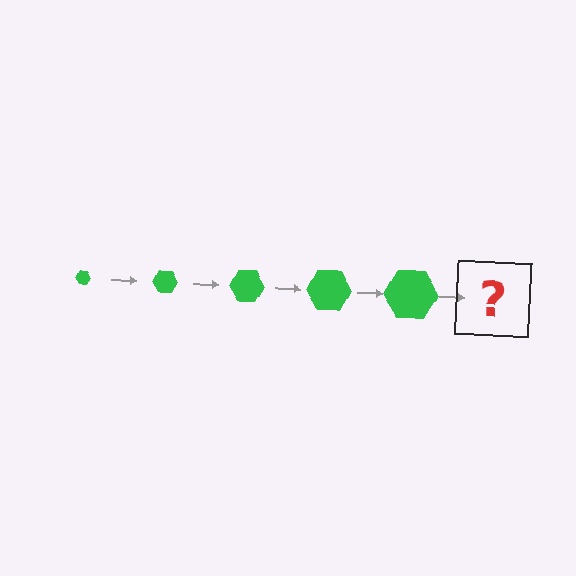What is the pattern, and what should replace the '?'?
The pattern is that the hexagon gets progressively larger each step. The '?' should be a green hexagon, larger than the previous one.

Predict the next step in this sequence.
The next step is a green hexagon, larger than the previous one.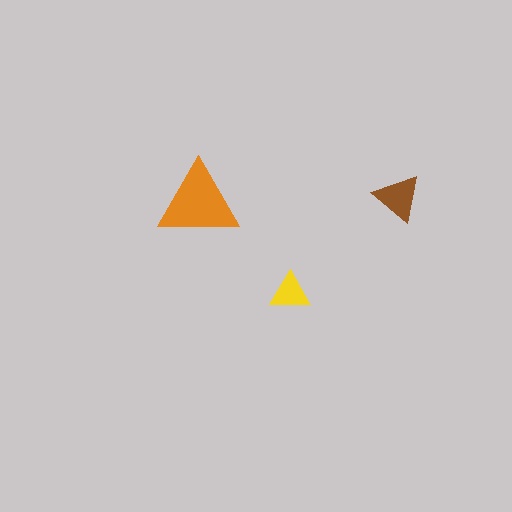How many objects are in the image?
There are 3 objects in the image.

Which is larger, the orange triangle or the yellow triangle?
The orange one.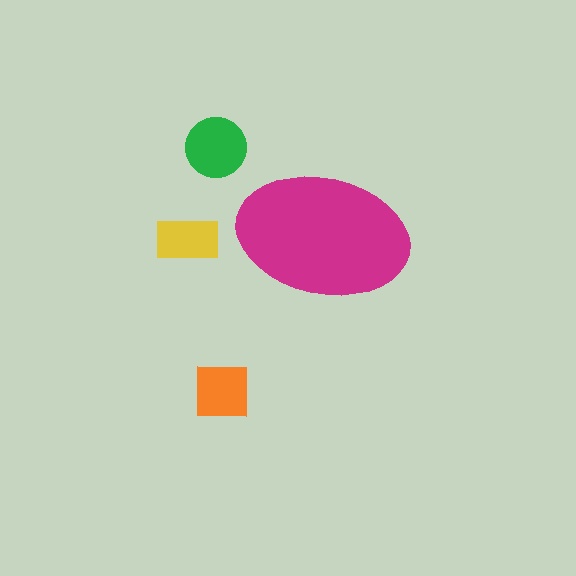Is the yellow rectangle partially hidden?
No, the yellow rectangle is fully visible.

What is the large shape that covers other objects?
A magenta ellipse.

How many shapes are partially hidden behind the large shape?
0 shapes are partially hidden.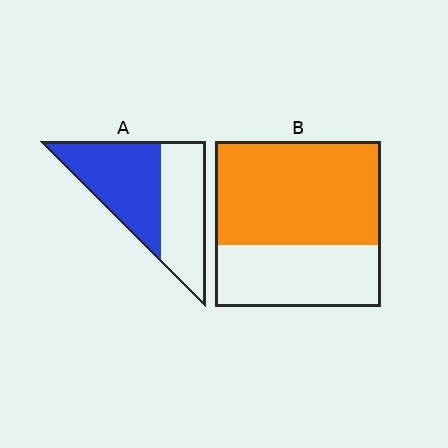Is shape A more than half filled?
Roughly half.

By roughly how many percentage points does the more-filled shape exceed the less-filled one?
By roughly 10 percentage points (B over A).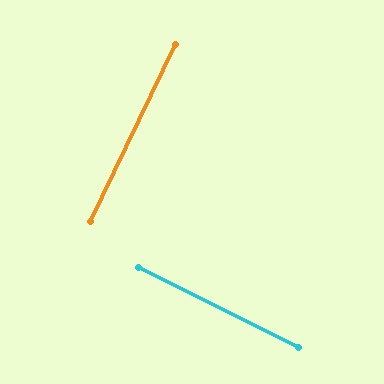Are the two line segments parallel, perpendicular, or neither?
Perpendicular — they meet at approximately 89°.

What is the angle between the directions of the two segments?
Approximately 89 degrees.